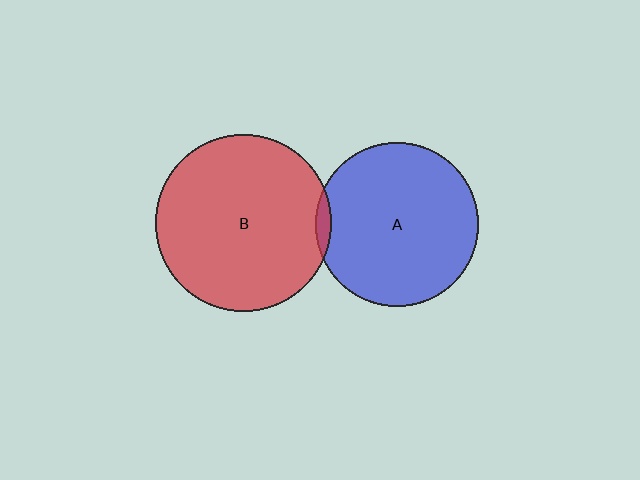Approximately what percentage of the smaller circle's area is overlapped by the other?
Approximately 5%.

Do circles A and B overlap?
Yes.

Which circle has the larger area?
Circle B (red).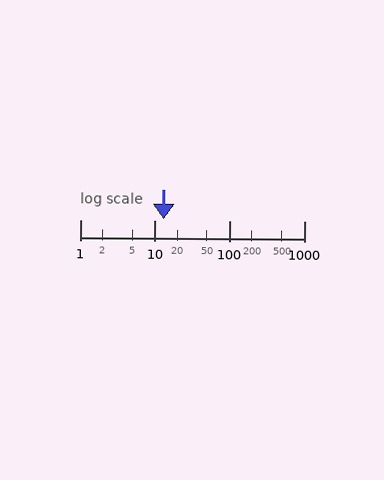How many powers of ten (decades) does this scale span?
The scale spans 3 decades, from 1 to 1000.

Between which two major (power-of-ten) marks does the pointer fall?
The pointer is between 10 and 100.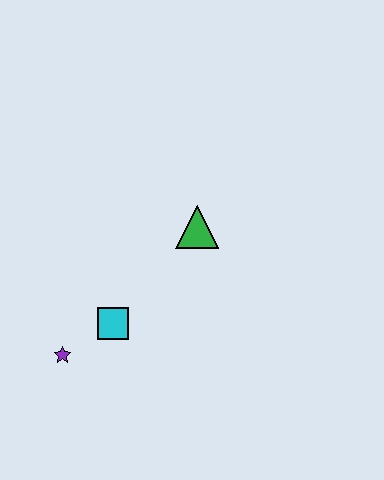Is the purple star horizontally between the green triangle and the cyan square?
No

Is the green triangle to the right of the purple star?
Yes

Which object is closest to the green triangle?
The cyan square is closest to the green triangle.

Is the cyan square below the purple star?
No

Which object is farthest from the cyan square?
The green triangle is farthest from the cyan square.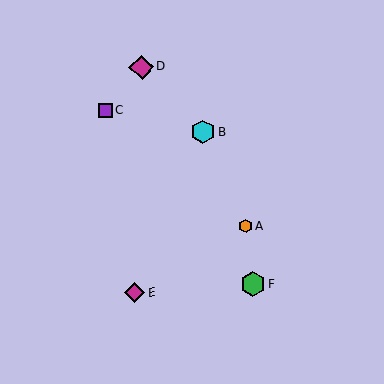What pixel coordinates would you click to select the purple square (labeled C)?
Click at (105, 110) to select the purple square C.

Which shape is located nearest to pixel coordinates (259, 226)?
The orange hexagon (labeled A) at (246, 226) is nearest to that location.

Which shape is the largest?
The green hexagon (labeled F) is the largest.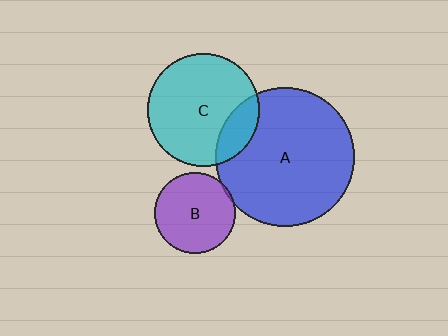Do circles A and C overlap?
Yes.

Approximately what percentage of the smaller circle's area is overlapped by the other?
Approximately 20%.